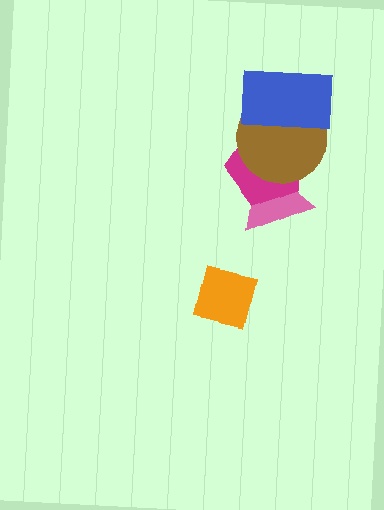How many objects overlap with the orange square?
0 objects overlap with the orange square.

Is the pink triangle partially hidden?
Yes, it is partially covered by another shape.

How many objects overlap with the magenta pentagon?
3 objects overlap with the magenta pentagon.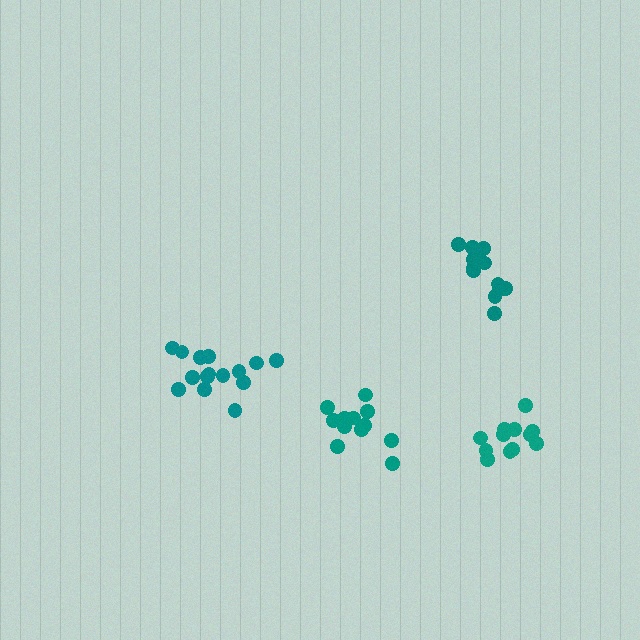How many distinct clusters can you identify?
There are 4 distinct clusters.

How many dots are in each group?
Group 1: 13 dots, Group 2: 12 dots, Group 3: 16 dots, Group 4: 12 dots (53 total).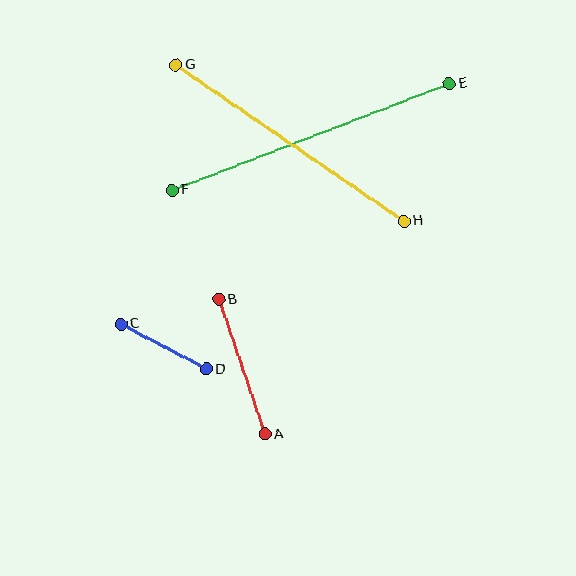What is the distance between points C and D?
The distance is approximately 96 pixels.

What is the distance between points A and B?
The distance is approximately 142 pixels.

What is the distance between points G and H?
The distance is approximately 277 pixels.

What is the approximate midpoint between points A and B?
The midpoint is at approximately (242, 367) pixels.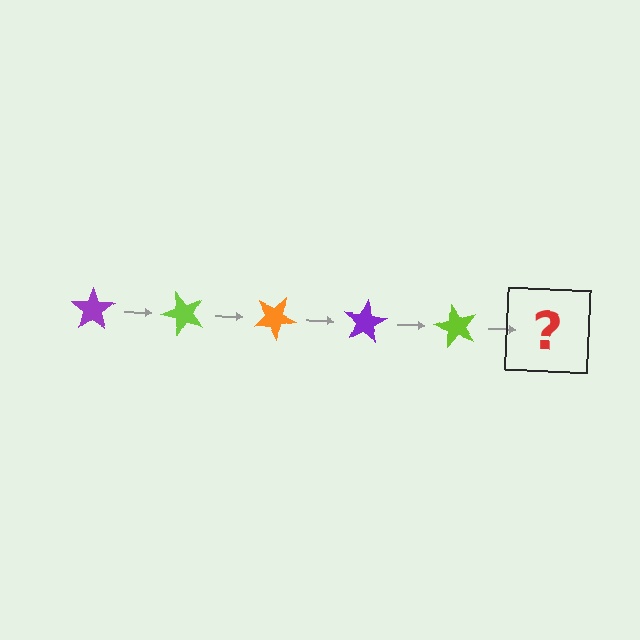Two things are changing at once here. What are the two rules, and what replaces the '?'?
The two rules are that it rotates 50 degrees each step and the color cycles through purple, lime, and orange. The '?' should be an orange star, rotated 250 degrees from the start.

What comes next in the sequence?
The next element should be an orange star, rotated 250 degrees from the start.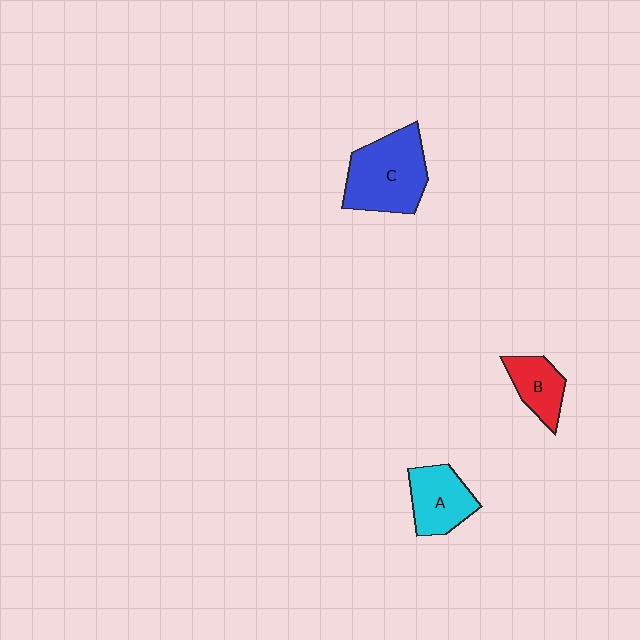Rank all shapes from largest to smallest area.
From largest to smallest: C (blue), A (cyan), B (red).